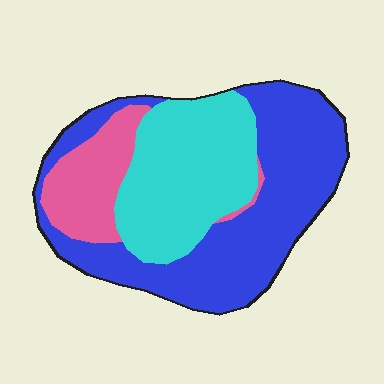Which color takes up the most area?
Blue, at roughly 50%.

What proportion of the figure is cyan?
Cyan covers roughly 35% of the figure.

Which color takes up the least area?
Pink, at roughly 15%.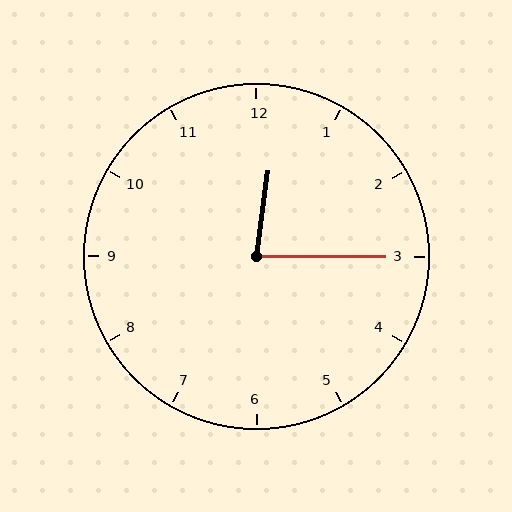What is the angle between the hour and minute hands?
Approximately 82 degrees.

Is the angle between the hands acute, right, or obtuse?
It is acute.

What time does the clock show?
12:15.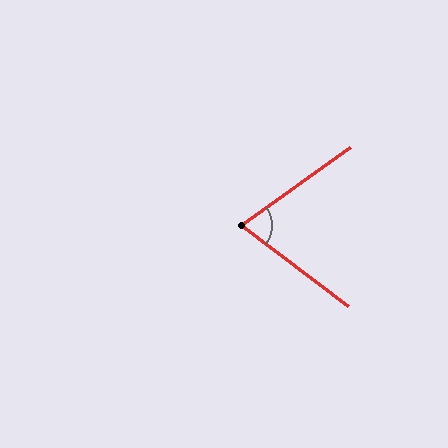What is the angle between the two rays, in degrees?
Approximately 73 degrees.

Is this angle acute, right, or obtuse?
It is acute.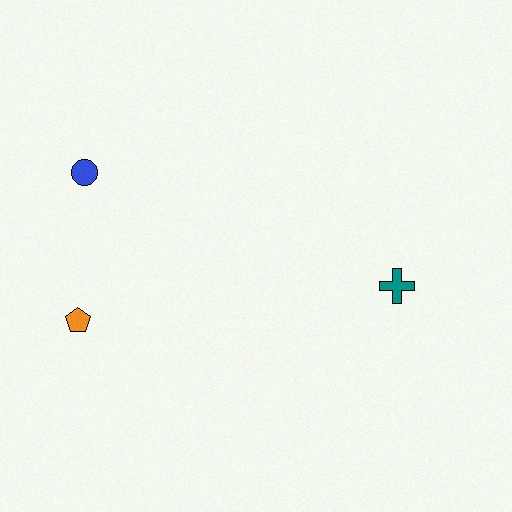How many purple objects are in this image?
There are no purple objects.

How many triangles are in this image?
There are no triangles.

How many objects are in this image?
There are 3 objects.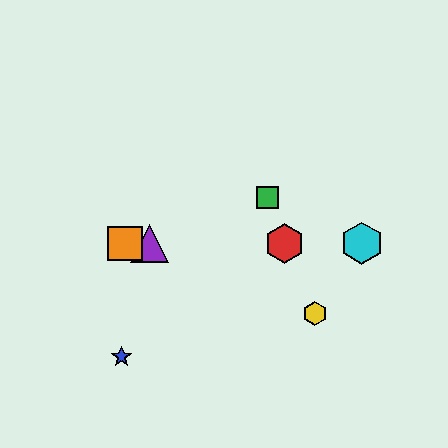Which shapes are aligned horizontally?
The red hexagon, the purple triangle, the orange square, the cyan hexagon are aligned horizontally.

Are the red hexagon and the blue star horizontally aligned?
No, the red hexagon is at y≈243 and the blue star is at y≈357.